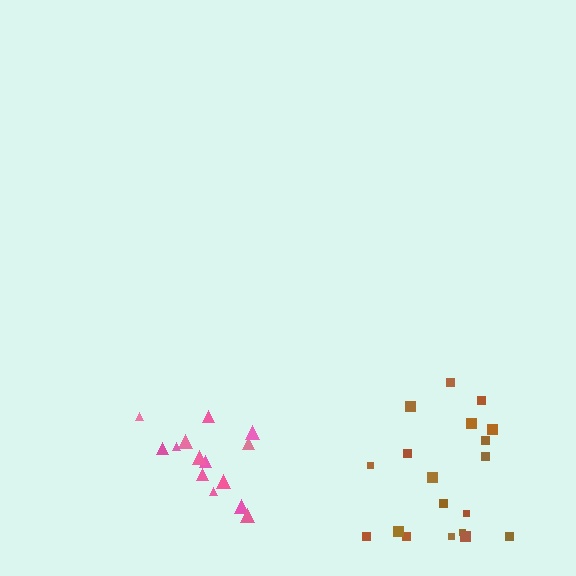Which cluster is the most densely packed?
Pink.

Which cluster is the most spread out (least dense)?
Brown.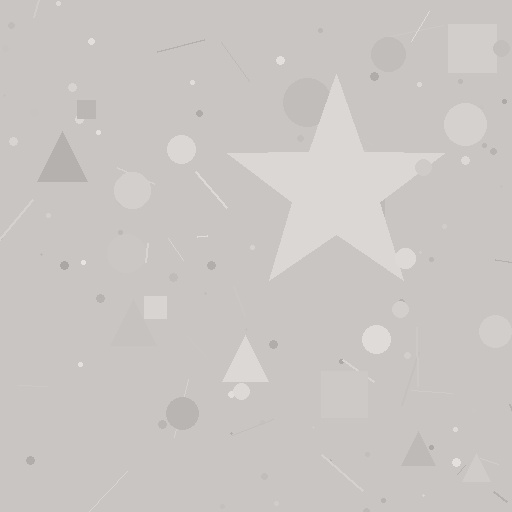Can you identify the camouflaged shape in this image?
The camouflaged shape is a star.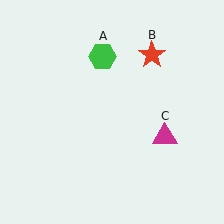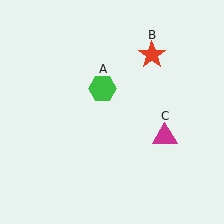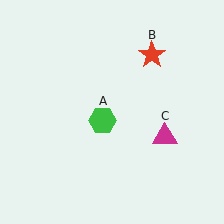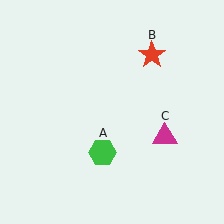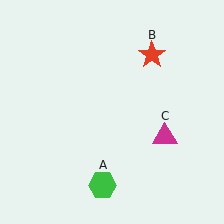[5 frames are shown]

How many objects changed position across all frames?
1 object changed position: green hexagon (object A).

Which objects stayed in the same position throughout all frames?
Red star (object B) and magenta triangle (object C) remained stationary.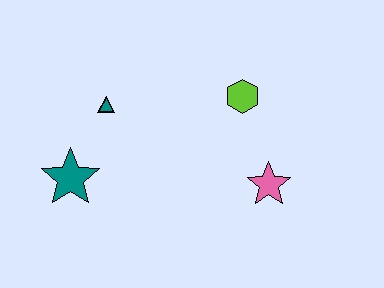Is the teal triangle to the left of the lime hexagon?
Yes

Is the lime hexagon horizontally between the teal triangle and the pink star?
Yes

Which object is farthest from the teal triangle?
The pink star is farthest from the teal triangle.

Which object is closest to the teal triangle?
The teal star is closest to the teal triangle.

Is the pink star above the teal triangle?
No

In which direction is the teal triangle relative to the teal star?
The teal triangle is above the teal star.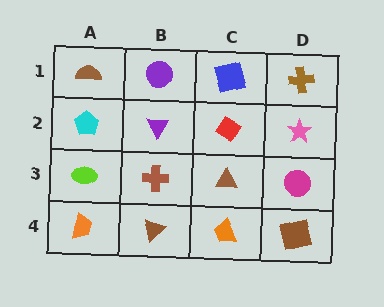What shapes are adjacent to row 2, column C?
A blue square (row 1, column C), a brown triangle (row 3, column C), a purple triangle (row 2, column B), a pink star (row 2, column D).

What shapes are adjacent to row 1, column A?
A cyan pentagon (row 2, column A), a purple circle (row 1, column B).